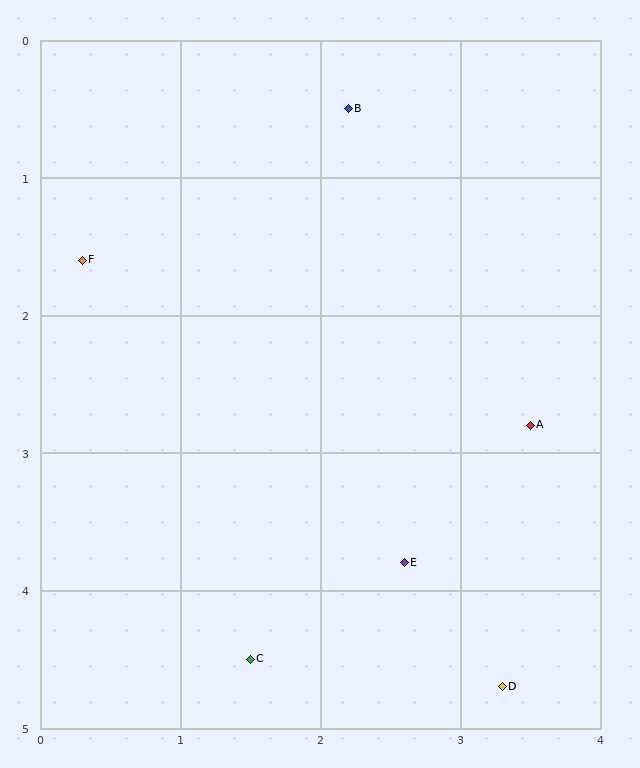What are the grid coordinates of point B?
Point B is at approximately (2.2, 0.5).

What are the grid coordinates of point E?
Point E is at approximately (2.6, 3.8).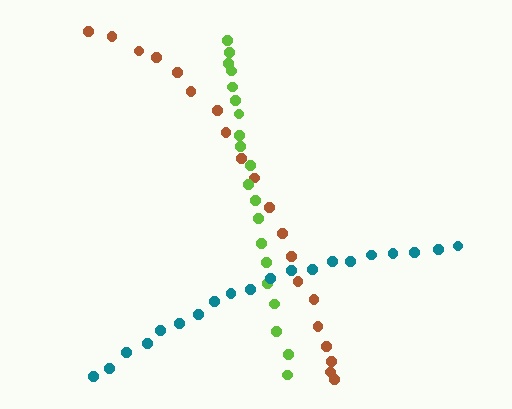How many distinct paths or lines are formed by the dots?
There are 3 distinct paths.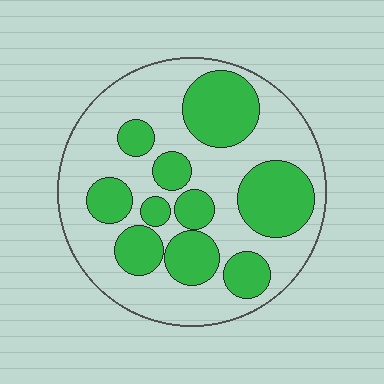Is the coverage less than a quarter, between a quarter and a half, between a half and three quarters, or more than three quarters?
Between a quarter and a half.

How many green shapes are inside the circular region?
10.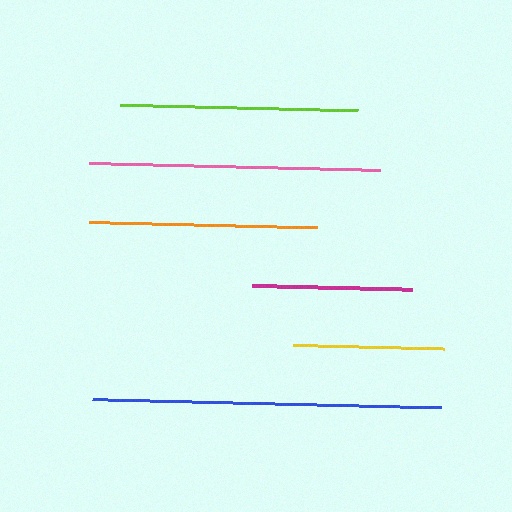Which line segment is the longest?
The blue line is the longest at approximately 349 pixels.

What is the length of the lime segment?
The lime segment is approximately 238 pixels long.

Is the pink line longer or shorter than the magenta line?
The pink line is longer than the magenta line.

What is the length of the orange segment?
The orange segment is approximately 228 pixels long.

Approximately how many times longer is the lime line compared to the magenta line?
The lime line is approximately 1.5 times the length of the magenta line.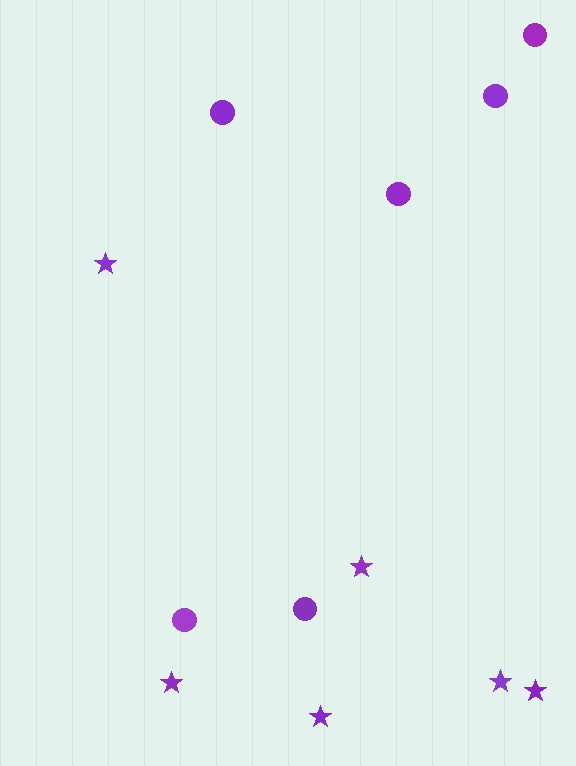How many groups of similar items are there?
There are 2 groups: one group of stars (6) and one group of circles (6).